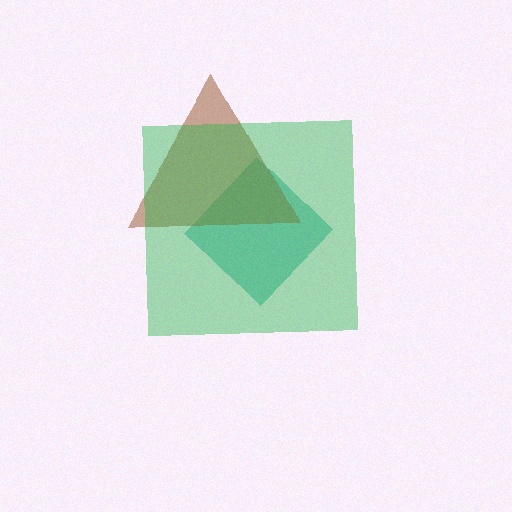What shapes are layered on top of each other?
The layered shapes are: a teal diamond, a brown triangle, a green square.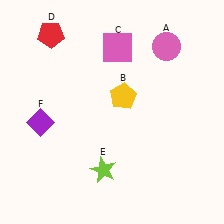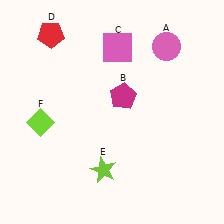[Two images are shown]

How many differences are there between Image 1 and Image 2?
There are 2 differences between the two images.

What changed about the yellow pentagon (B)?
In Image 1, B is yellow. In Image 2, it changed to magenta.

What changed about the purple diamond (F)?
In Image 1, F is purple. In Image 2, it changed to lime.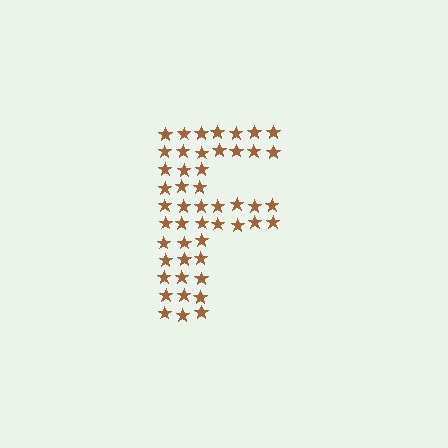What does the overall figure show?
The overall figure shows the letter F.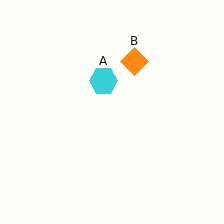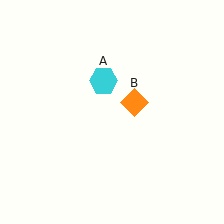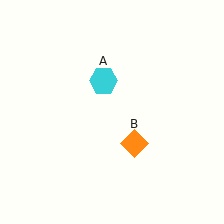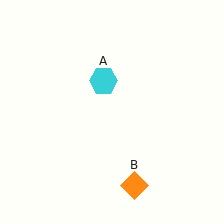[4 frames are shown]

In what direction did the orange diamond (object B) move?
The orange diamond (object B) moved down.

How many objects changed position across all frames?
1 object changed position: orange diamond (object B).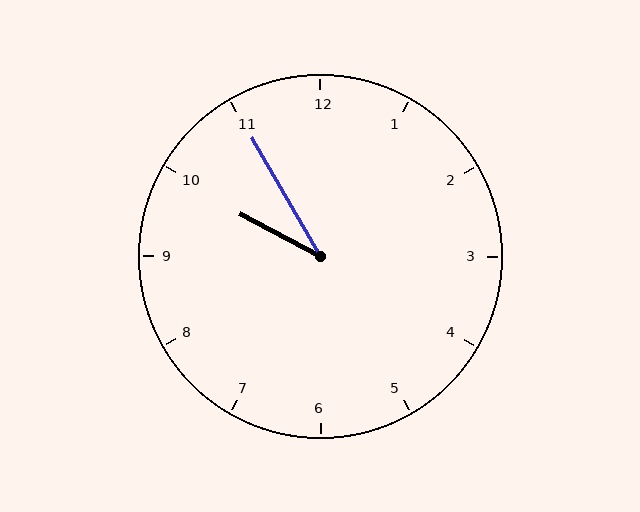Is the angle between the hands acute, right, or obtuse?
It is acute.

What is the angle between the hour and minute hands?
Approximately 32 degrees.